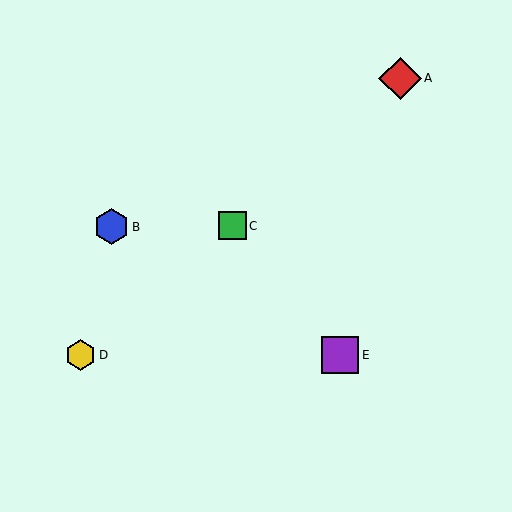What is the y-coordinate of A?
Object A is at y≈78.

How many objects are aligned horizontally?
2 objects (D, E) are aligned horizontally.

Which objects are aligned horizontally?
Objects D, E are aligned horizontally.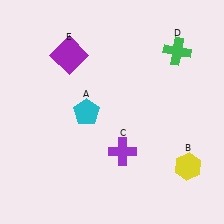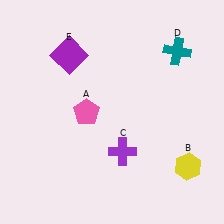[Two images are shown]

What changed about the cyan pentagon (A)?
In Image 1, A is cyan. In Image 2, it changed to pink.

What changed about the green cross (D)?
In Image 1, D is green. In Image 2, it changed to teal.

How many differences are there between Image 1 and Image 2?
There are 2 differences between the two images.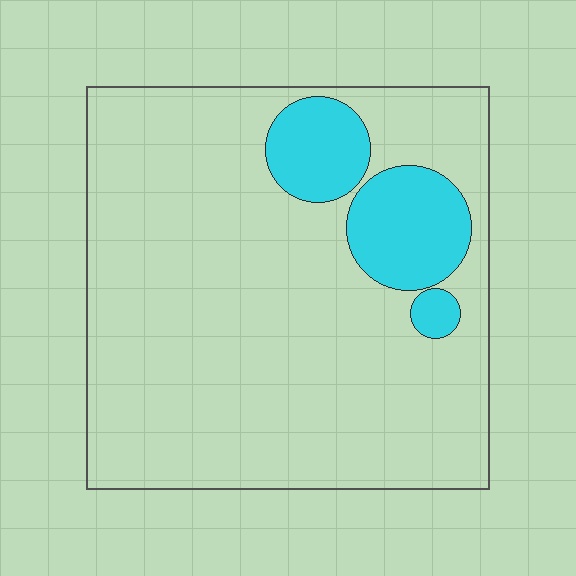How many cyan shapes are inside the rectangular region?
3.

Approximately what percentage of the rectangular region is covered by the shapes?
Approximately 15%.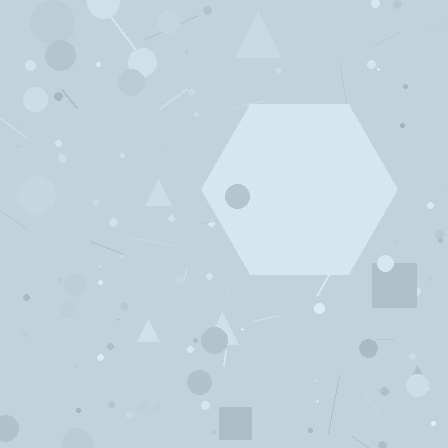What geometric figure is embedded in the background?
A hexagon is embedded in the background.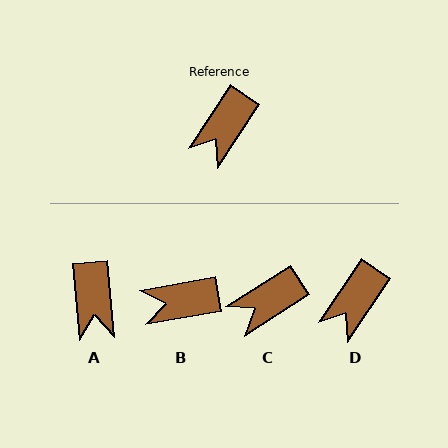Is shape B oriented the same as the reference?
No, it is off by about 46 degrees.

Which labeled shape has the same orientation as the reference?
D.